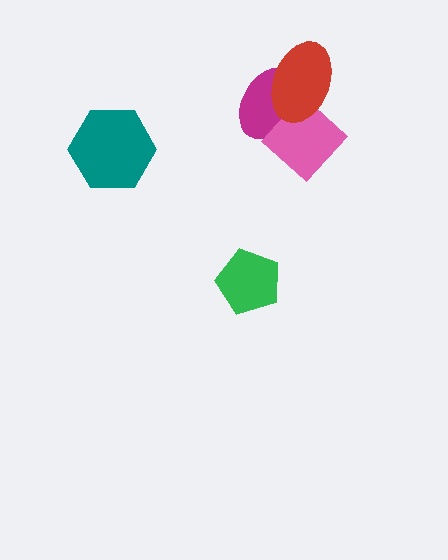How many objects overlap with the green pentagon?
0 objects overlap with the green pentagon.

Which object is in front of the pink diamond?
The red ellipse is in front of the pink diamond.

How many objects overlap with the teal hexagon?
0 objects overlap with the teal hexagon.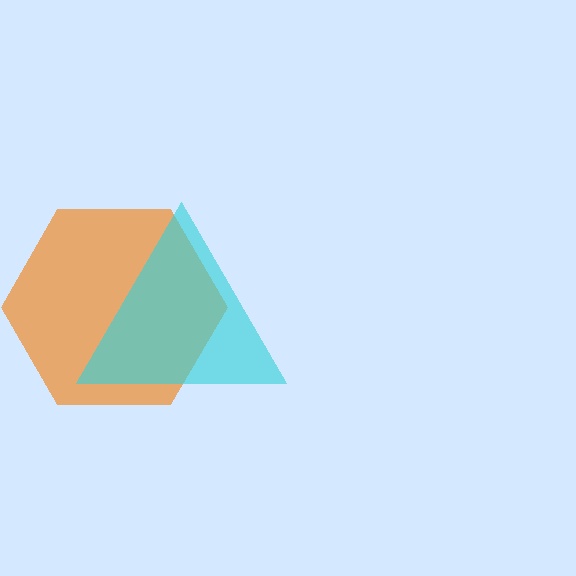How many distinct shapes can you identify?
There are 2 distinct shapes: an orange hexagon, a cyan triangle.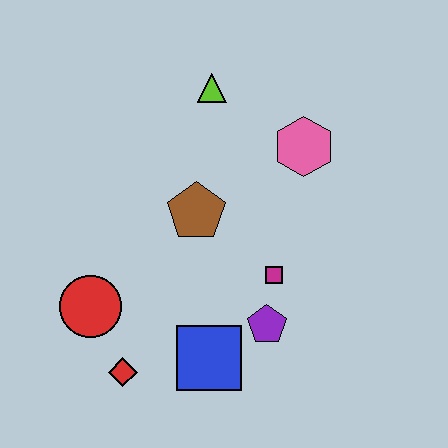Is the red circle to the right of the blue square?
No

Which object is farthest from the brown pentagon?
The red diamond is farthest from the brown pentagon.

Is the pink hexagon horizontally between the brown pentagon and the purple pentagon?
No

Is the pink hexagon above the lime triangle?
No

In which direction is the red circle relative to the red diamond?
The red circle is above the red diamond.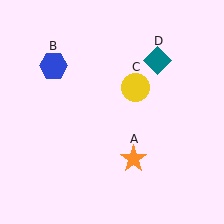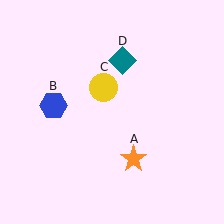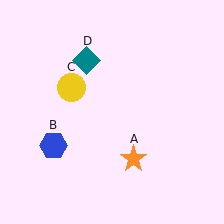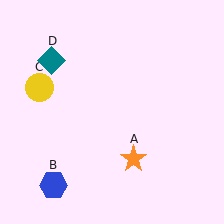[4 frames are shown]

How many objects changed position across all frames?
3 objects changed position: blue hexagon (object B), yellow circle (object C), teal diamond (object D).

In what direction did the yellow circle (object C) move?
The yellow circle (object C) moved left.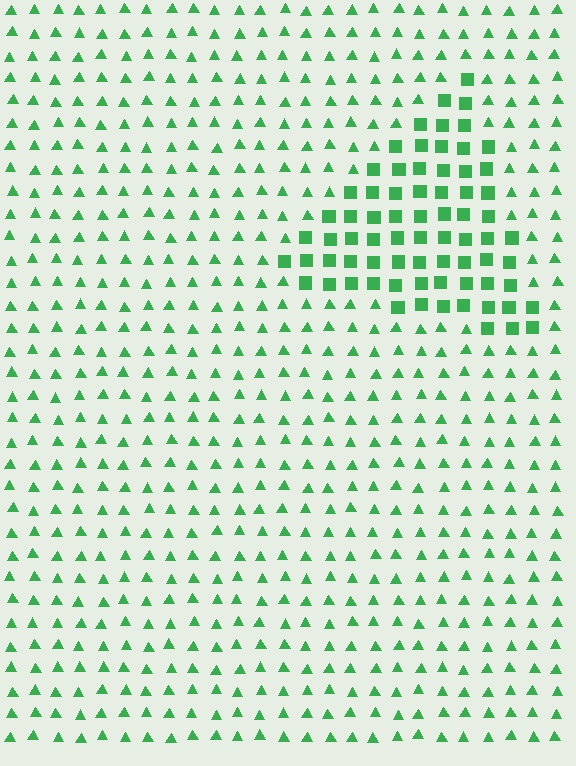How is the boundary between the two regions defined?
The boundary is defined by a change in element shape: squares inside vs. triangles outside. All elements share the same color and spacing.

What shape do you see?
I see a triangle.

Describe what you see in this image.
The image is filled with small green elements arranged in a uniform grid. A triangle-shaped region contains squares, while the surrounding area contains triangles. The boundary is defined purely by the change in element shape.